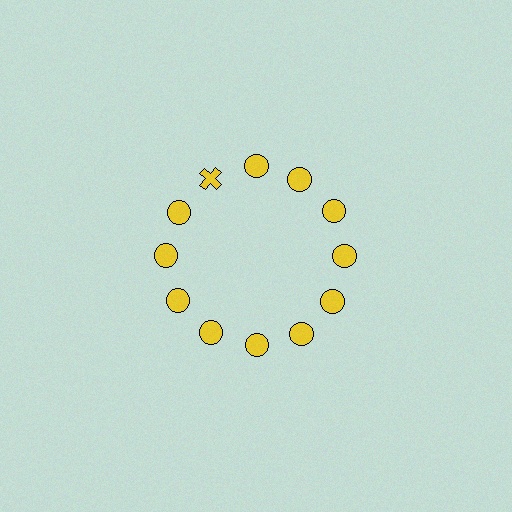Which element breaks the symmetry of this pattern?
The yellow cross at roughly the 11 o'clock position breaks the symmetry. All other shapes are yellow circles.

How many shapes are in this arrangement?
There are 12 shapes arranged in a ring pattern.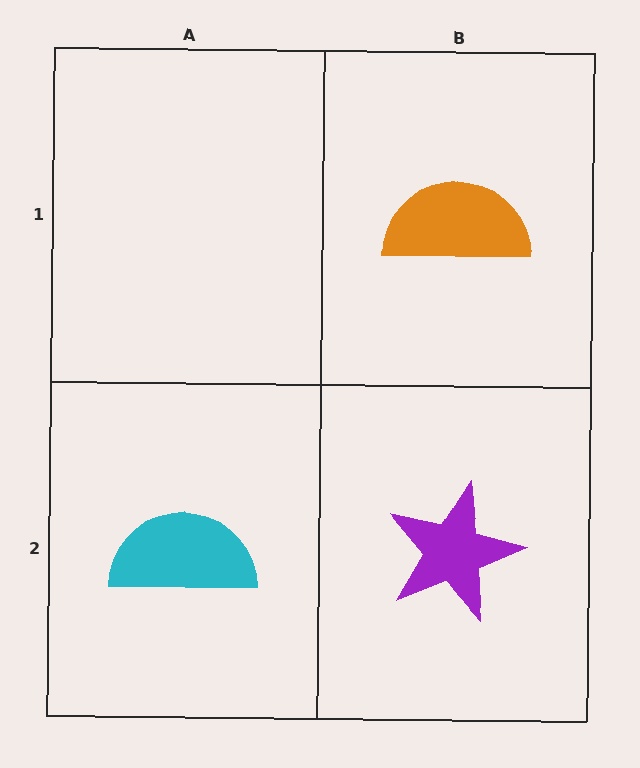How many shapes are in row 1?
1 shape.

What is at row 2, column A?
A cyan semicircle.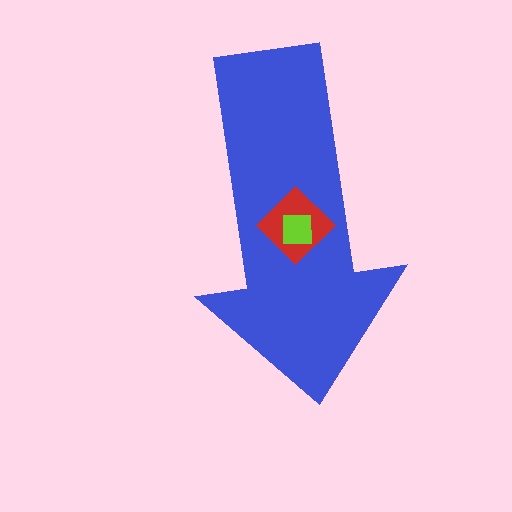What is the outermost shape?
The blue arrow.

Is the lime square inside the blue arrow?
Yes.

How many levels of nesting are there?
3.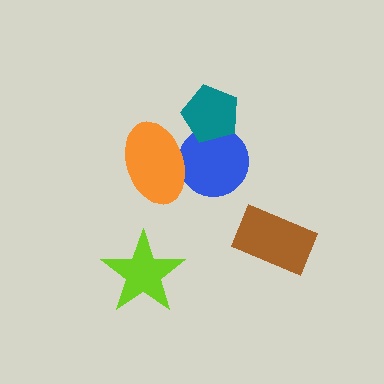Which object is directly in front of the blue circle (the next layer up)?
The teal pentagon is directly in front of the blue circle.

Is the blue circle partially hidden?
Yes, it is partially covered by another shape.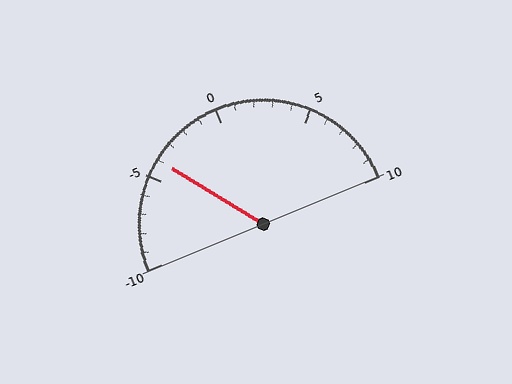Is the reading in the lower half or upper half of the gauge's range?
The reading is in the lower half of the range (-10 to 10).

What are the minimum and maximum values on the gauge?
The gauge ranges from -10 to 10.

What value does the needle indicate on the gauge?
The needle indicates approximately -4.